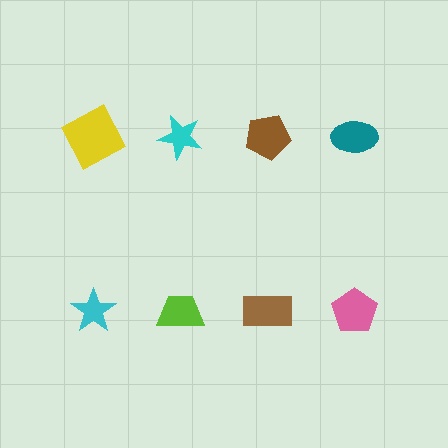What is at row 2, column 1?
A cyan star.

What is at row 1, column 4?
A teal ellipse.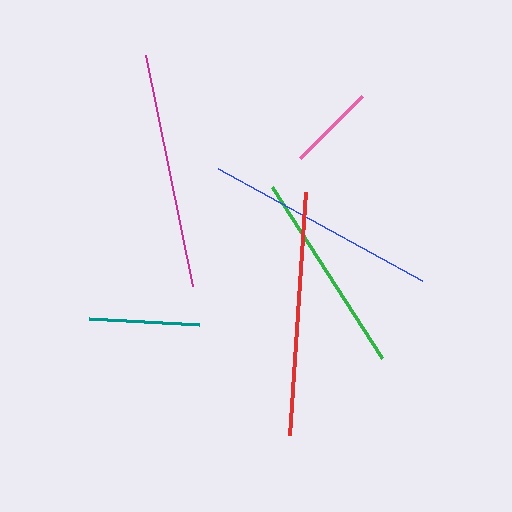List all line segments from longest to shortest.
From longest to shortest: red, magenta, blue, green, teal, pink.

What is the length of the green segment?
The green segment is approximately 203 pixels long.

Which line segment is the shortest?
The pink line is the shortest at approximately 88 pixels.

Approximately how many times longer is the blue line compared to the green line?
The blue line is approximately 1.1 times the length of the green line.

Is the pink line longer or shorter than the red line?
The red line is longer than the pink line.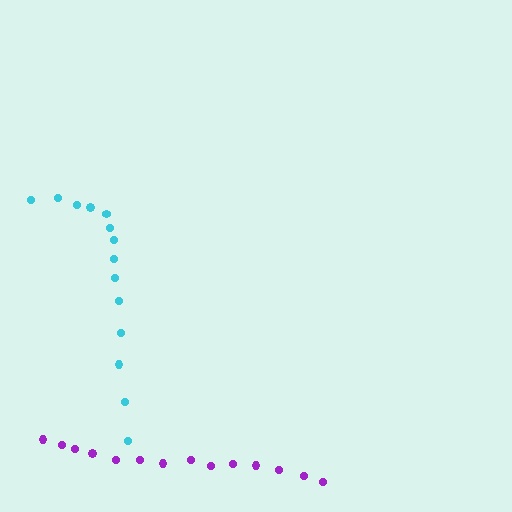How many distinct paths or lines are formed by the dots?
There are 2 distinct paths.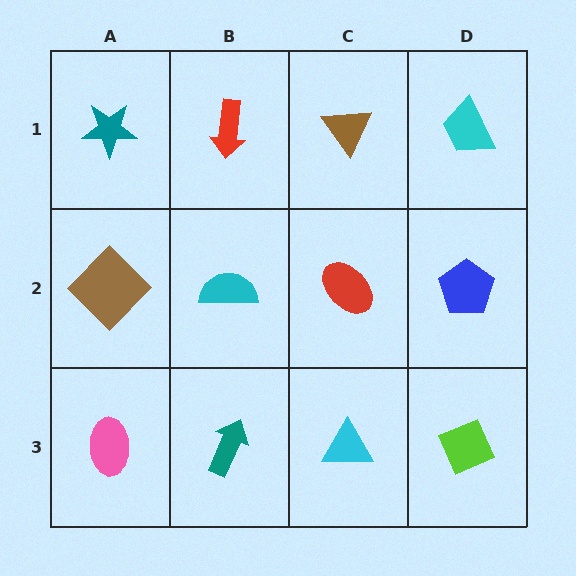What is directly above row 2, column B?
A red arrow.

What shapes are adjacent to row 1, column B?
A cyan semicircle (row 2, column B), a teal star (row 1, column A), a brown triangle (row 1, column C).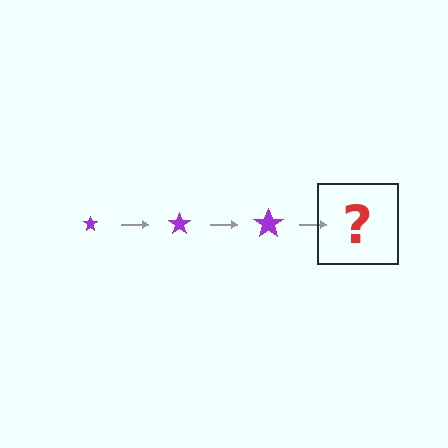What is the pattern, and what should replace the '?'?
The pattern is that the star gets progressively larger each step. The '?' should be a purple star, larger than the previous one.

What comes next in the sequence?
The next element should be a purple star, larger than the previous one.